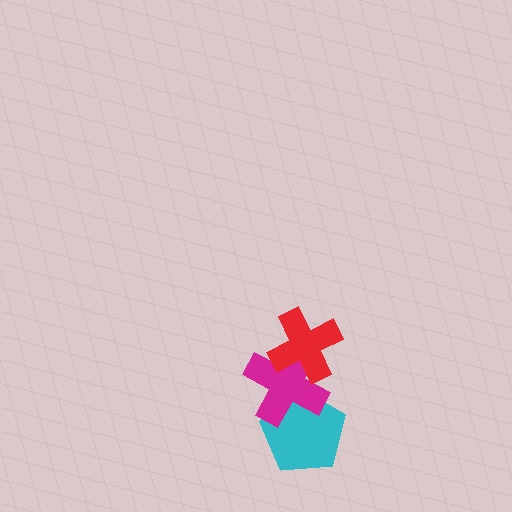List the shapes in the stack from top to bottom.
From top to bottom: the red cross, the magenta cross, the cyan pentagon.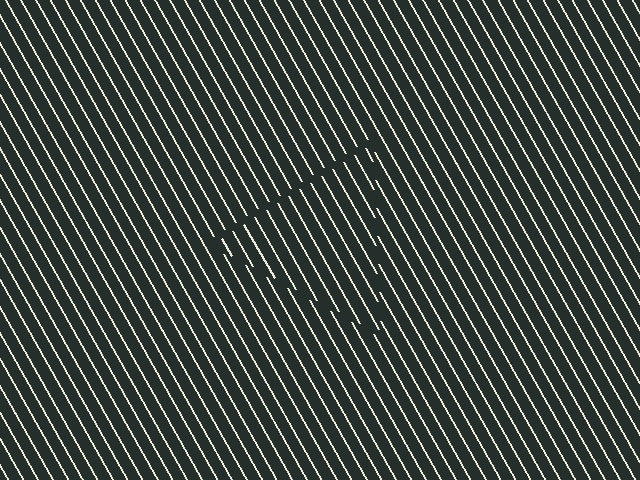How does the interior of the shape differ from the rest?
The interior of the shape contains the same grating, shifted by half a period — the contour is defined by the phase discontinuity where line-ends from the inner and outer gratings abut.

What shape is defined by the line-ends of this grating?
An illusory triangle. The interior of the shape contains the same grating, shifted by half a period — the contour is defined by the phase discontinuity where line-ends from the inner and outer gratings abut.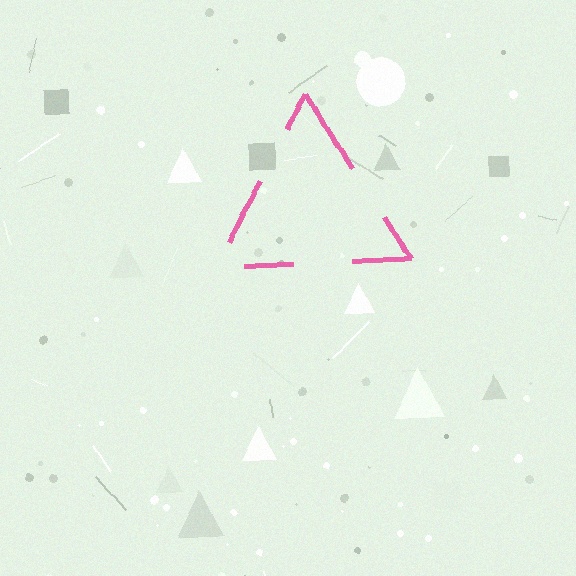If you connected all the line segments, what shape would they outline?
They would outline a triangle.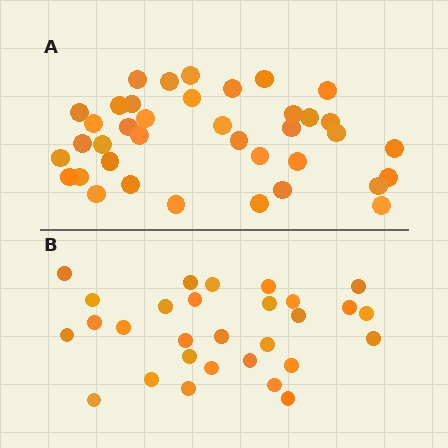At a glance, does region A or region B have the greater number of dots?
Region A (the top region) has more dots.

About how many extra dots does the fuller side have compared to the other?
Region A has roughly 8 or so more dots than region B.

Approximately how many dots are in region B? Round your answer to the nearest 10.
About 30 dots. (The exact count is 29, which rounds to 30.)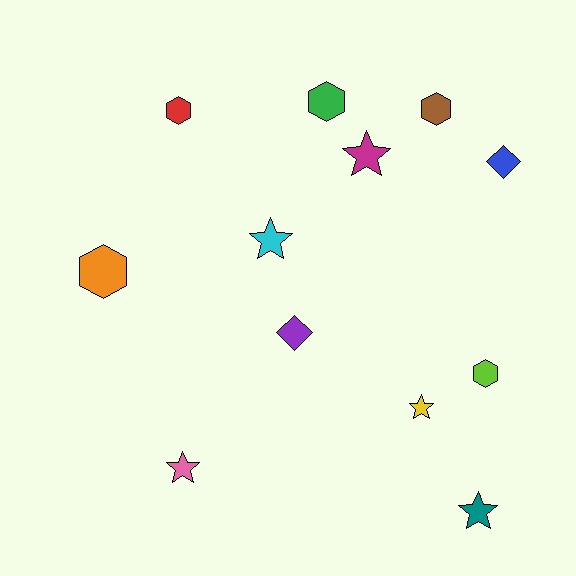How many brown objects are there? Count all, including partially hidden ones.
There is 1 brown object.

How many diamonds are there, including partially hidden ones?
There are 2 diamonds.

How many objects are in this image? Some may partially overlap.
There are 12 objects.